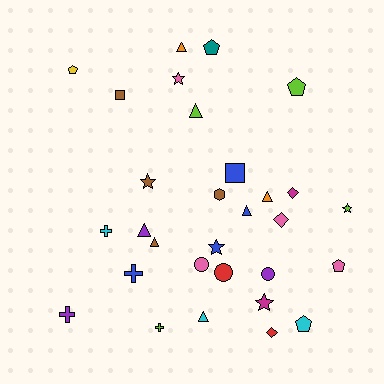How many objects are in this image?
There are 30 objects.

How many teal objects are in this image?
There is 1 teal object.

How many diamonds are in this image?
There are 3 diamonds.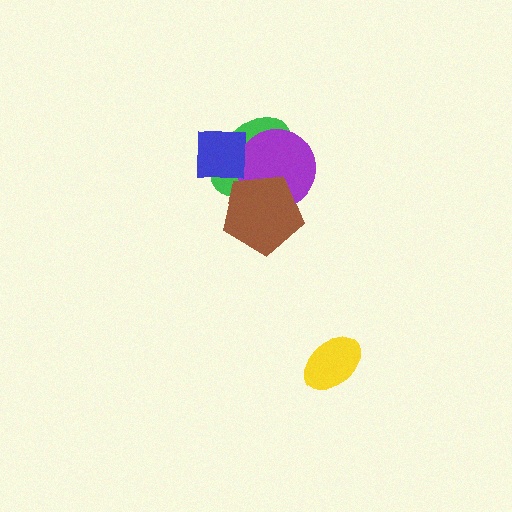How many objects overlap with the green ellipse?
3 objects overlap with the green ellipse.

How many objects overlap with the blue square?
2 objects overlap with the blue square.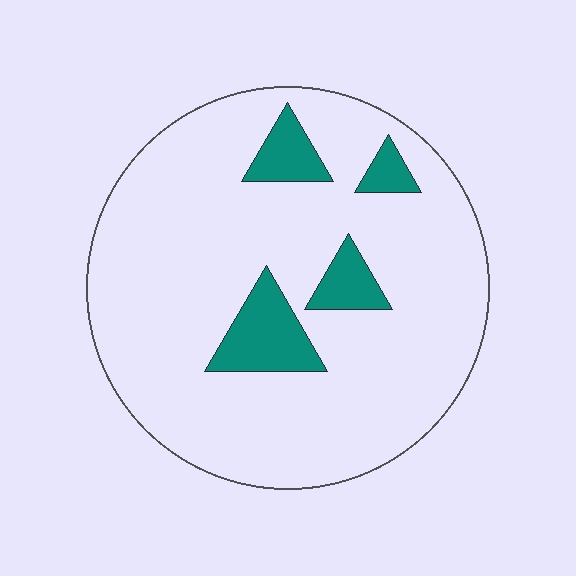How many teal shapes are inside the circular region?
4.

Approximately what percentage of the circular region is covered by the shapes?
Approximately 10%.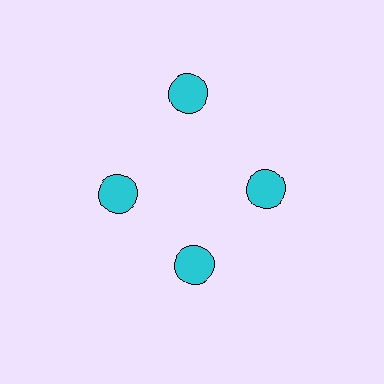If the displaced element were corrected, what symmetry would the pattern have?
It would have 4-fold rotational symmetry — the pattern would map onto itself every 90 degrees.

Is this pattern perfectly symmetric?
No. The 4 cyan circles are arranged in a ring, but one element near the 12 o'clock position is pushed outward from the center, breaking the 4-fold rotational symmetry.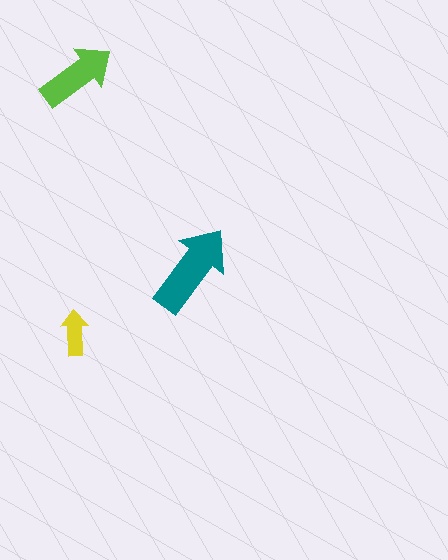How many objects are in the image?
There are 3 objects in the image.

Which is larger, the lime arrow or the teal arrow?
The teal one.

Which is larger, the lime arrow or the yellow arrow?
The lime one.